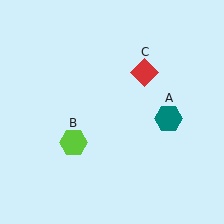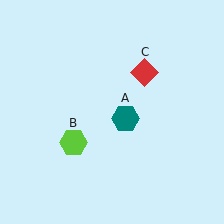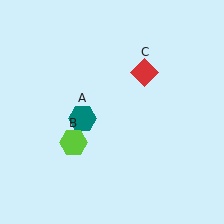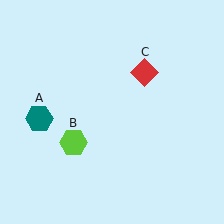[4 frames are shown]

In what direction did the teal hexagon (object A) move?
The teal hexagon (object A) moved left.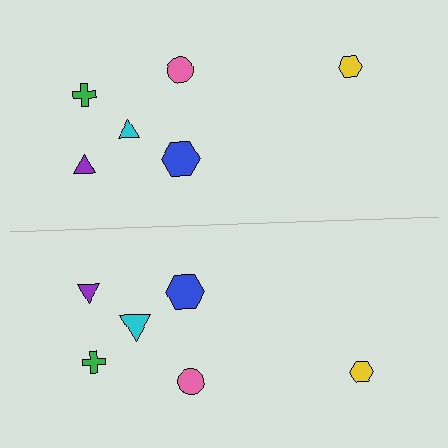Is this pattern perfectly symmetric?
No, the pattern is not perfectly symmetric. The cyan triangle on the bottom side has a different size than its mirror counterpart.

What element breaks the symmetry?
The cyan triangle on the bottom side has a different size than its mirror counterpart.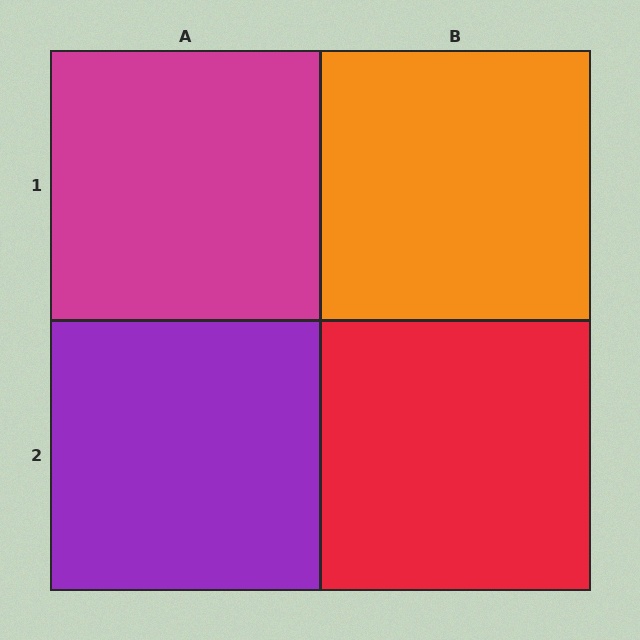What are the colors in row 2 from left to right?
Purple, red.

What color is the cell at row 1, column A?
Magenta.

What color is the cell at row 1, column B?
Orange.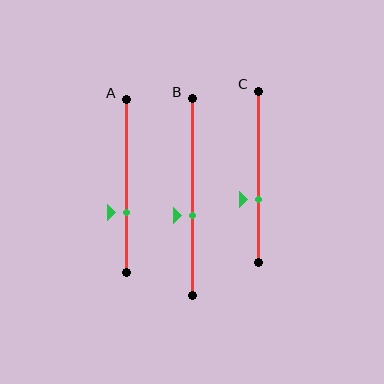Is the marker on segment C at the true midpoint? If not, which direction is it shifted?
No, the marker on segment C is shifted downward by about 13% of the segment length.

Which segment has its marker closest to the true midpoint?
Segment B has its marker closest to the true midpoint.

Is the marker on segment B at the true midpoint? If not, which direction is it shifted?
No, the marker on segment B is shifted downward by about 9% of the segment length.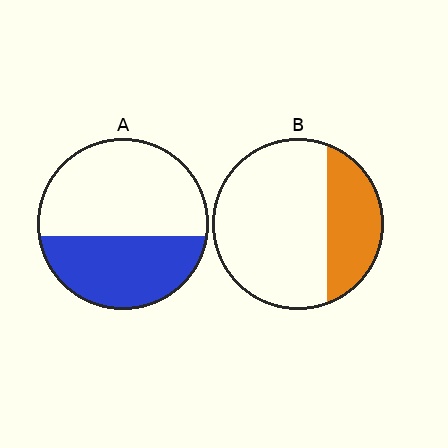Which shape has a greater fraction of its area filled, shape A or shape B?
Shape A.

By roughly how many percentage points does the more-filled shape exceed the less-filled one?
By roughly 10 percentage points (A over B).